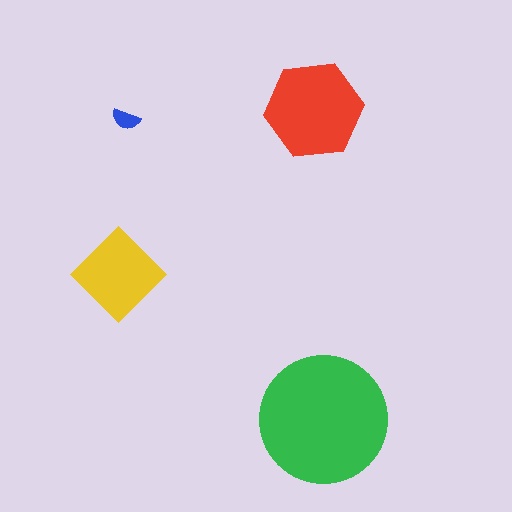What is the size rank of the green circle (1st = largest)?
1st.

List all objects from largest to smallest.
The green circle, the red hexagon, the yellow diamond, the blue semicircle.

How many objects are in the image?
There are 4 objects in the image.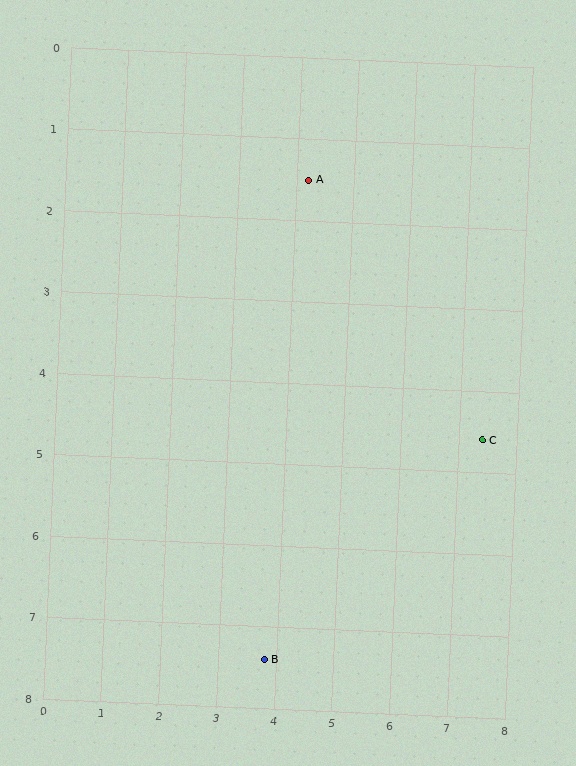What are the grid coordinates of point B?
Point B is at approximately (3.8, 7.4).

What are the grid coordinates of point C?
Point C is at approximately (7.4, 4.6).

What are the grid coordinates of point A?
Point A is at approximately (4.2, 1.5).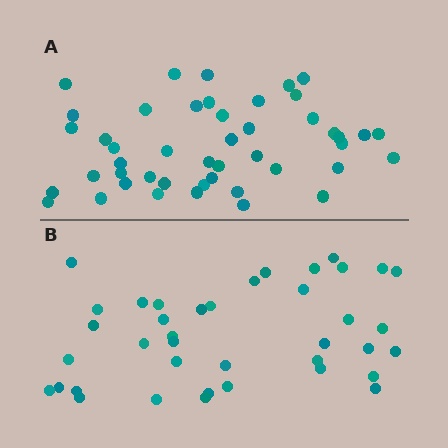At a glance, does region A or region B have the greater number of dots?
Region A (the top region) has more dots.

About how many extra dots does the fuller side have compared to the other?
Region A has roughly 8 or so more dots than region B.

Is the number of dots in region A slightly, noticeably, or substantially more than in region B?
Region A has only slightly more — the two regions are fairly close. The ratio is roughly 1.2 to 1.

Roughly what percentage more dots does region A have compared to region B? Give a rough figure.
About 20% more.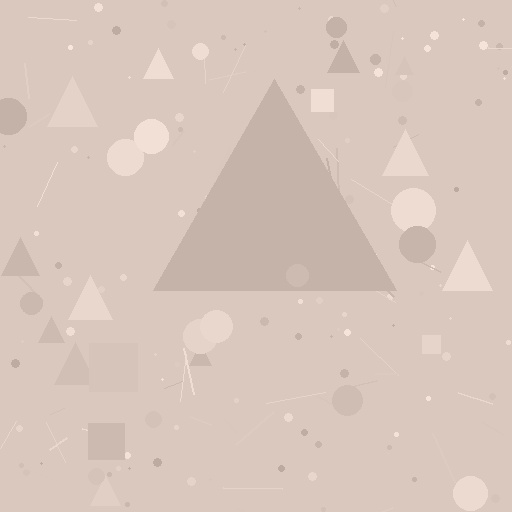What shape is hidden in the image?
A triangle is hidden in the image.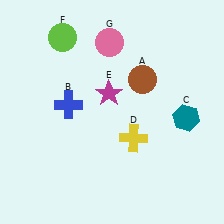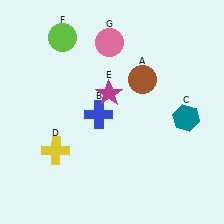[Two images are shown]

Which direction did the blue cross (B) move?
The blue cross (B) moved right.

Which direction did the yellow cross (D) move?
The yellow cross (D) moved left.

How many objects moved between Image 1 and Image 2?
2 objects moved between the two images.